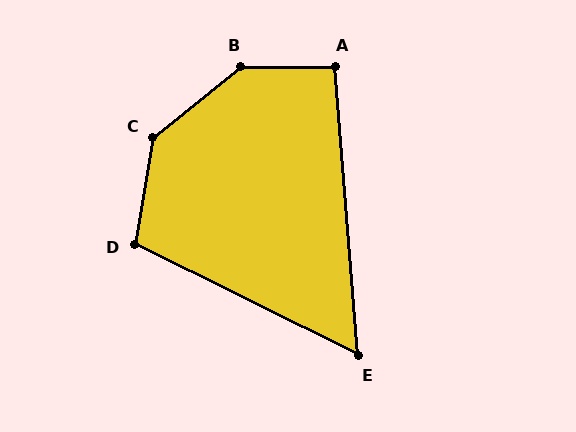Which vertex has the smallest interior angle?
E, at approximately 59 degrees.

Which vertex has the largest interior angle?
B, at approximately 141 degrees.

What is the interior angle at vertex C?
Approximately 139 degrees (obtuse).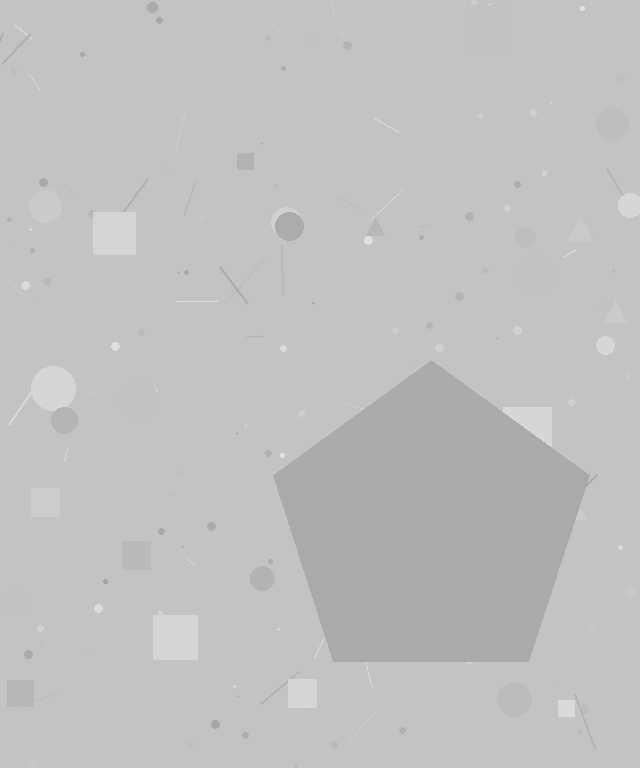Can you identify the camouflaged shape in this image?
The camouflaged shape is a pentagon.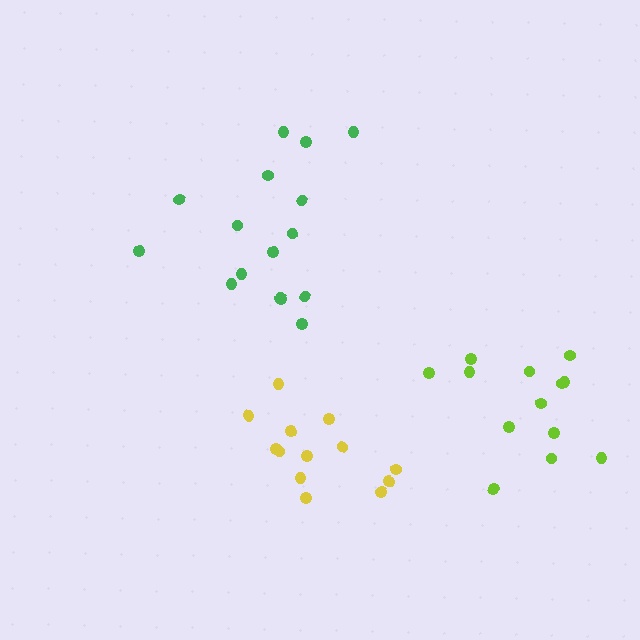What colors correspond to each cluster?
The clusters are colored: green, yellow, lime.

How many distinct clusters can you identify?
There are 3 distinct clusters.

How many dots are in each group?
Group 1: 16 dots, Group 2: 13 dots, Group 3: 13 dots (42 total).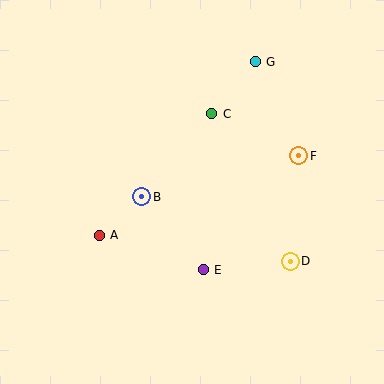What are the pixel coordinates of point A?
Point A is at (99, 235).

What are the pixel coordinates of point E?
Point E is at (203, 270).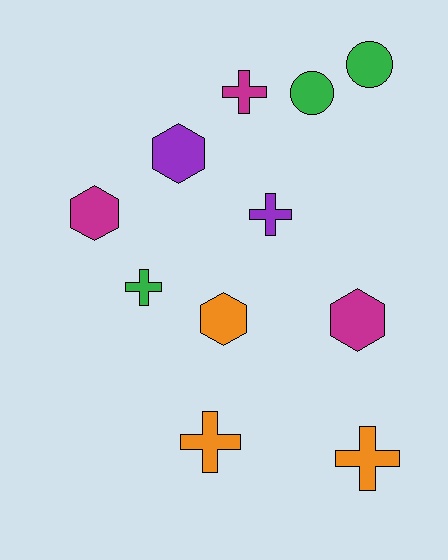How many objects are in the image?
There are 11 objects.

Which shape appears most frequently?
Cross, with 5 objects.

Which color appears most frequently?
Magenta, with 3 objects.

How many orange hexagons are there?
There is 1 orange hexagon.